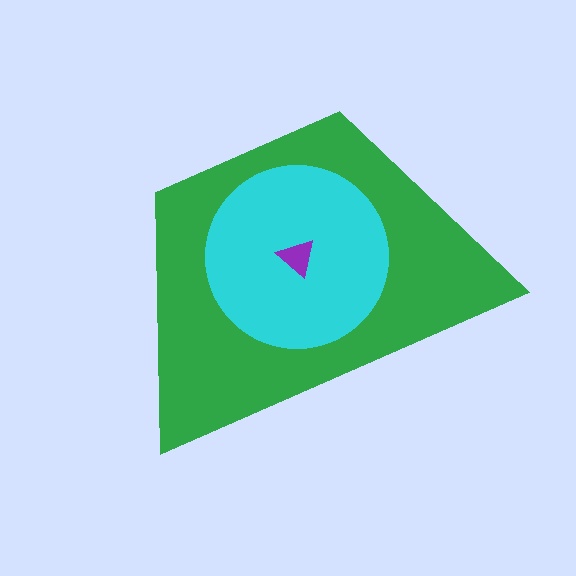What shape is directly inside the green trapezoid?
The cyan circle.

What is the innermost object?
The purple triangle.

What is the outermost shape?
The green trapezoid.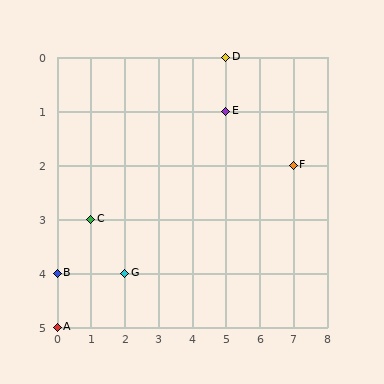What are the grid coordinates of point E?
Point E is at grid coordinates (5, 1).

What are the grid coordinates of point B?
Point B is at grid coordinates (0, 4).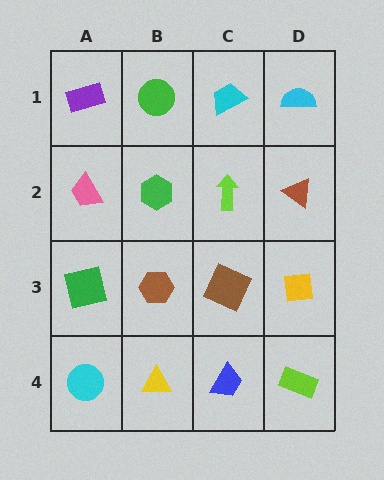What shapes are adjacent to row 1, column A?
A pink trapezoid (row 2, column A), a green circle (row 1, column B).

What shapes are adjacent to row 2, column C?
A cyan trapezoid (row 1, column C), a brown square (row 3, column C), a green hexagon (row 2, column B), a brown triangle (row 2, column D).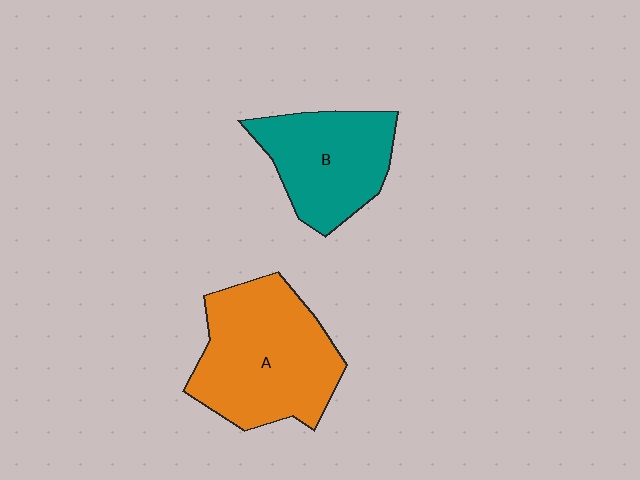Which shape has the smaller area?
Shape B (teal).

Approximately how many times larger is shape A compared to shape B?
Approximately 1.4 times.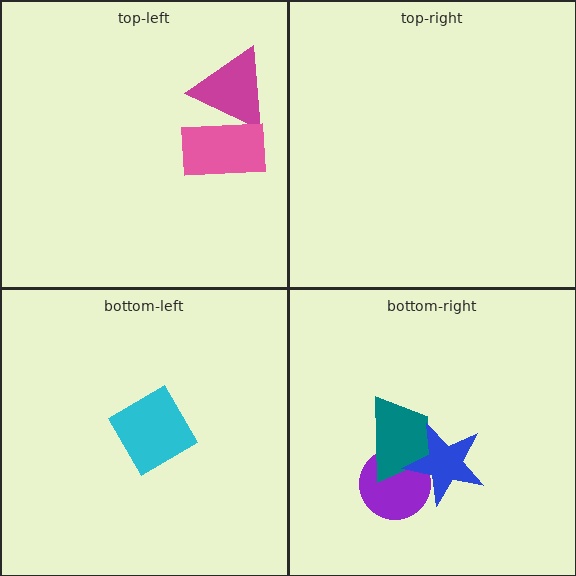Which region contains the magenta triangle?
The top-left region.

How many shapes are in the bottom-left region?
1.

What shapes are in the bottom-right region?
The purple circle, the teal trapezoid, the blue star.